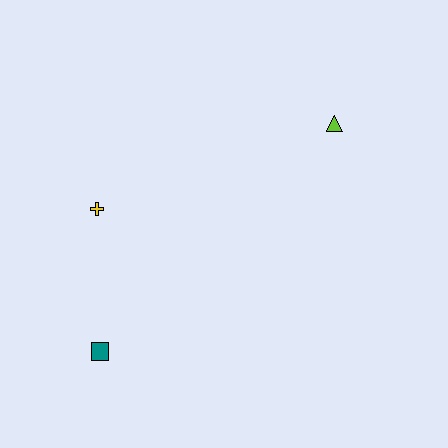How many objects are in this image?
There are 3 objects.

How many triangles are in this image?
There is 1 triangle.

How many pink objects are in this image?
There are no pink objects.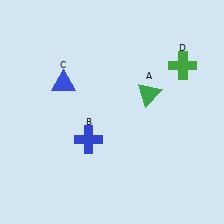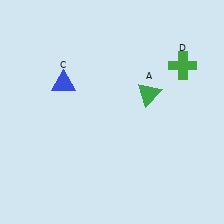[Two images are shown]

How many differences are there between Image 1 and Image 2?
There is 1 difference between the two images.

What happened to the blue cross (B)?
The blue cross (B) was removed in Image 2. It was in the bottom-left area of Image 1.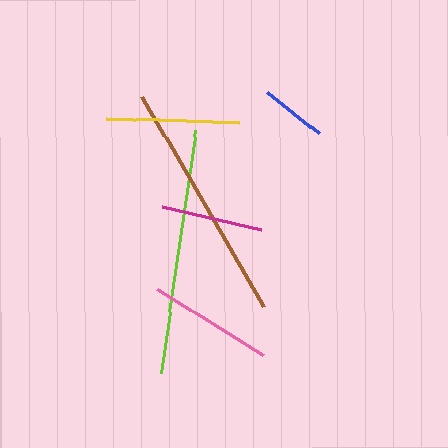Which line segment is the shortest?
The blue line is the shortest at approximately 66 pixels.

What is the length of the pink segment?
The pink segment is approximately 124 pixels long.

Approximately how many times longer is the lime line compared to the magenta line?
The lime line is approximately 2.4 times the length of the magenta line.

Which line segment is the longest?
The lime line is the longest at approximately 245 pixels.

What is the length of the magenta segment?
The magenta segment is approximately 102 pixels long.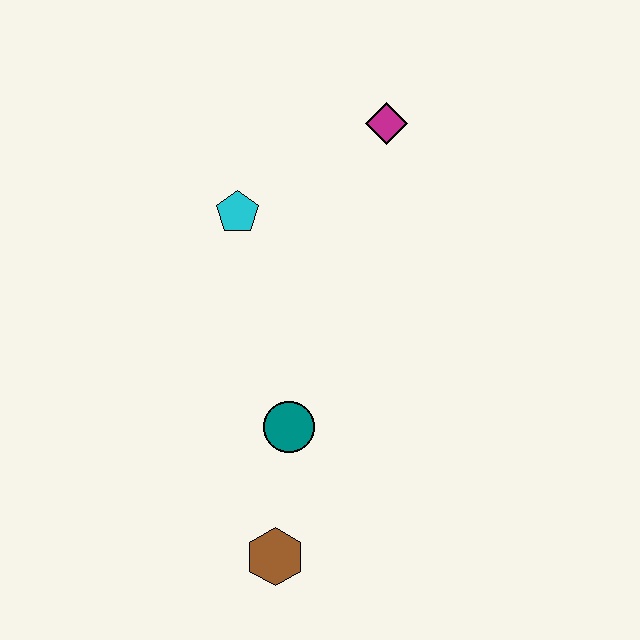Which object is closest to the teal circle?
The brown hexagon is closest to the teal circle.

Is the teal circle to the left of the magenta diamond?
Yes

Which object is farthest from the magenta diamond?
The brown hexagon is farthest from the magenta diamond.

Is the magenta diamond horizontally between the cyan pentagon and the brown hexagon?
No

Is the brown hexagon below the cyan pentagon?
Yes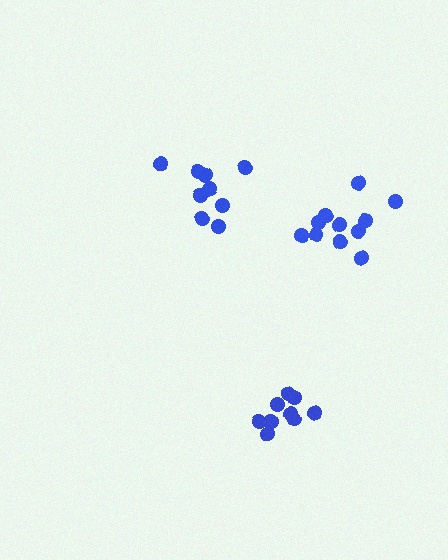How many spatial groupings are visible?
There are 3 spatial groupings.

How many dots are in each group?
Group 1: 11 dots, Group 2: 9 dots, Group 3: 9 dots (29 total).